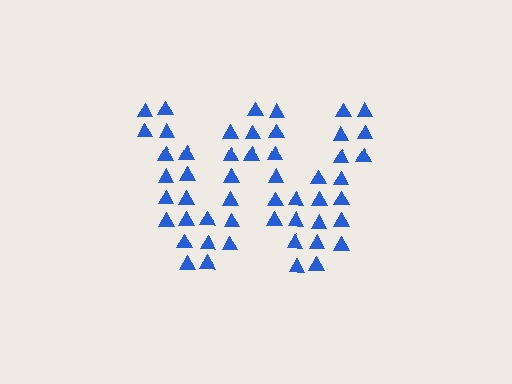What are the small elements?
The small elements are triangles.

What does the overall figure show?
The overall figure shows the letter W.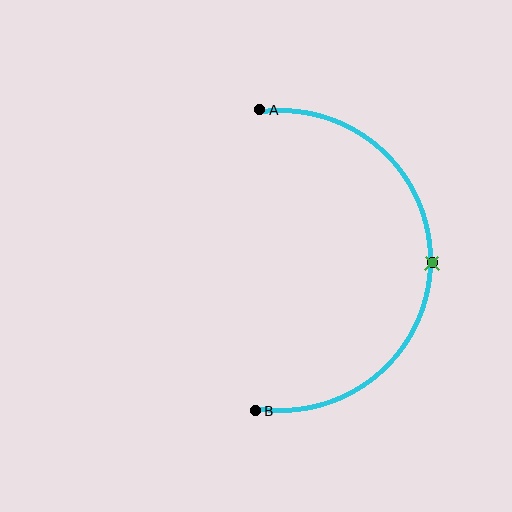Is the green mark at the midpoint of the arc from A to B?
Yes. The green mark lies on the arc at equal arc-length from both A and B — it is the arc midpoint.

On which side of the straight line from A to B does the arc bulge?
The arc bulges to the right of the straight line connecting A and B.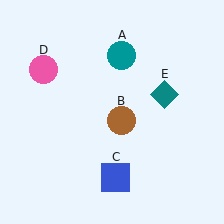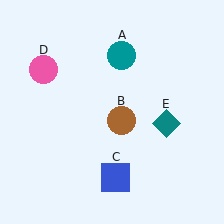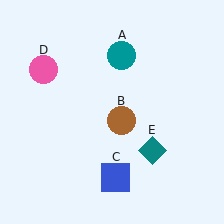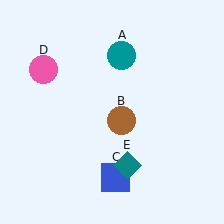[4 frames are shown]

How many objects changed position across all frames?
1 object changed position: teal diamond (object E).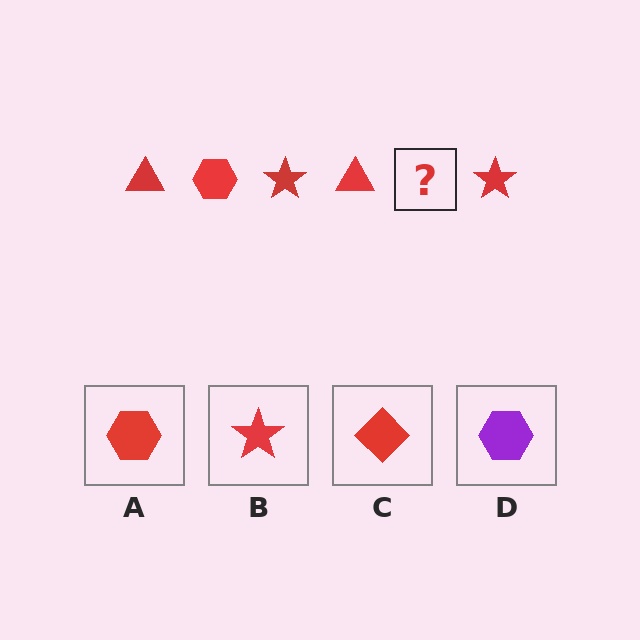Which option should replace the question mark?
Option A.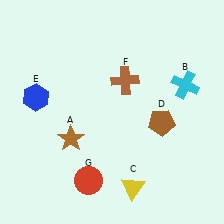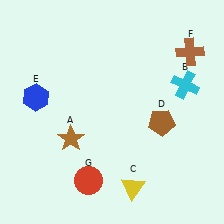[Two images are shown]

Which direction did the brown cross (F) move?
The brown cross (F) moved right.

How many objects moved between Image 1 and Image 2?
1 object moved between the two images.